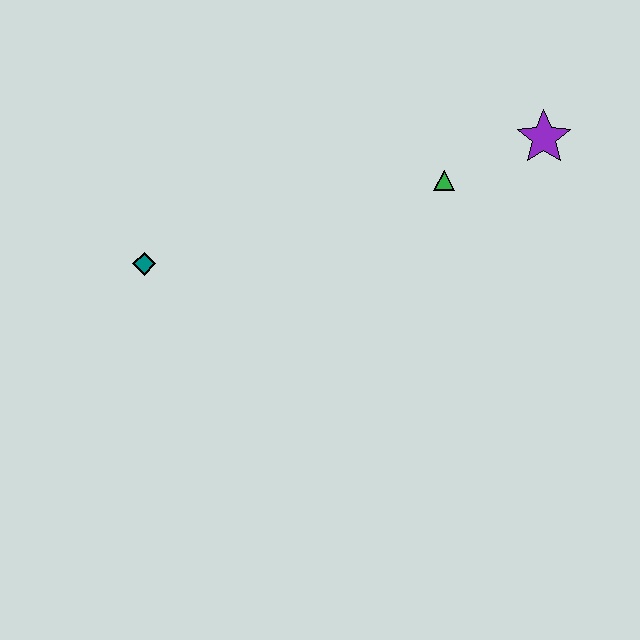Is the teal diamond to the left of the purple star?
Yes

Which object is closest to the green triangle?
The purple star is closest to the green triangle.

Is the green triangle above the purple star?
No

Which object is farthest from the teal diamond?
The purple star is farthest from the teal diamond.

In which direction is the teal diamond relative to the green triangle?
The teal diamond is to the left of the green triangle.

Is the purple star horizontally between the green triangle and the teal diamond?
No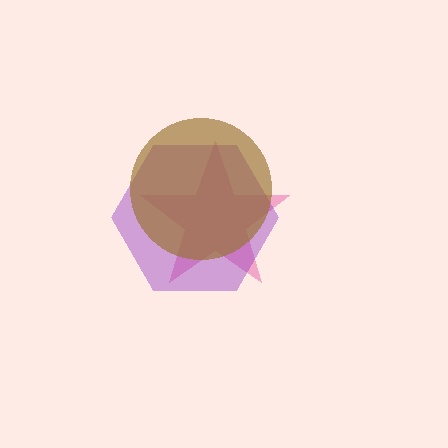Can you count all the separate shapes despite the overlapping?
Yes, there are 3 separate shapes.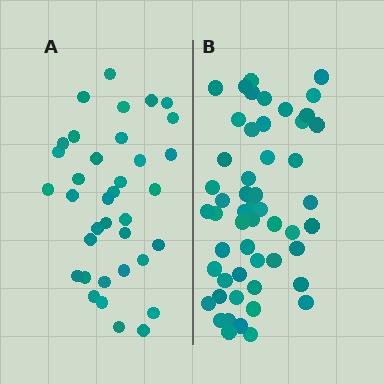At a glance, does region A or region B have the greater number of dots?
Region B (the right region) has more dots.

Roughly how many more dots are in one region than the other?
Region B has approximately 15 more dots than region A.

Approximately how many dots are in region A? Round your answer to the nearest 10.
About 40 dots. (The exact count is 36, which rounds to 40.)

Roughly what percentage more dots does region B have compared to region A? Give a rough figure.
About 45% more.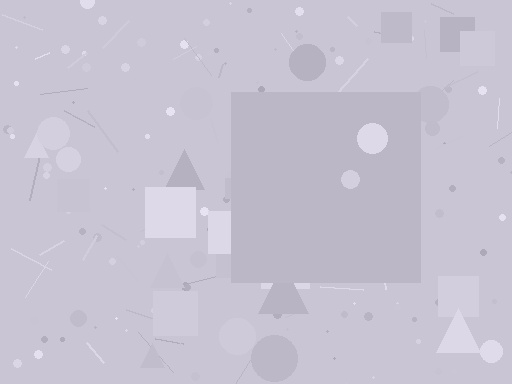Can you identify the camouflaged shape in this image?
The camouflaged shape is a square.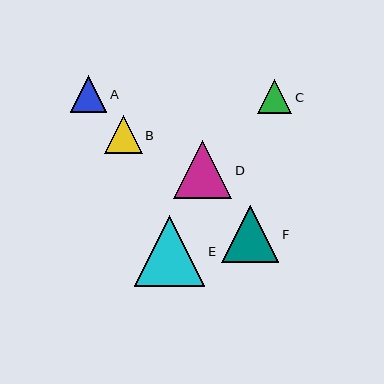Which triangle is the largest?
Triangle E is the largest with a size of approximately 71 pixels.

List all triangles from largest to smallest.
From largest to smallest: E, D, F, B, A, C.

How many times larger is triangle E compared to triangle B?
Triangle E is approximately 1.9 times the size of triangle B.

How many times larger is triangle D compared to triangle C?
Triangle D is approximately 1.7 times the size of triangle C.